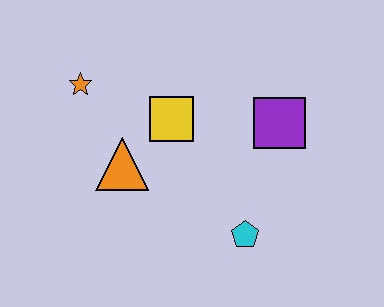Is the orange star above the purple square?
Yes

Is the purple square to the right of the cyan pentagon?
Yes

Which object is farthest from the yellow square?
The cyan pentagon is farthest from the yellow square.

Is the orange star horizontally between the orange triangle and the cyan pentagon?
No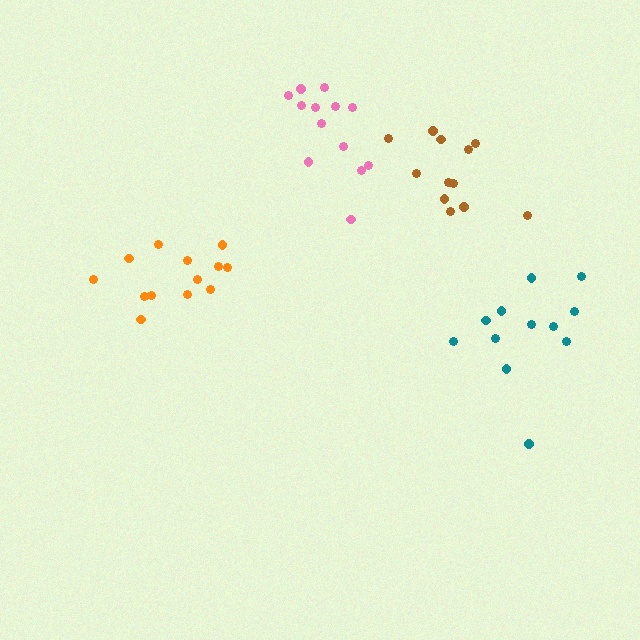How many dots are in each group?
Group 1: 13 dots, Group 2: 13 dots, Group 3: 12 dots, Group 4: 12 dots (50 total).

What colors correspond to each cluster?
The clusters are colored: pink, orange, brown, teal.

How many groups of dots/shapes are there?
There are 4 groups.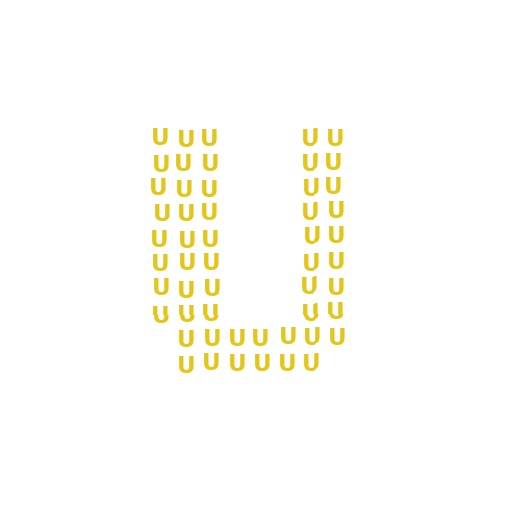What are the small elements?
The small elements are letter U's.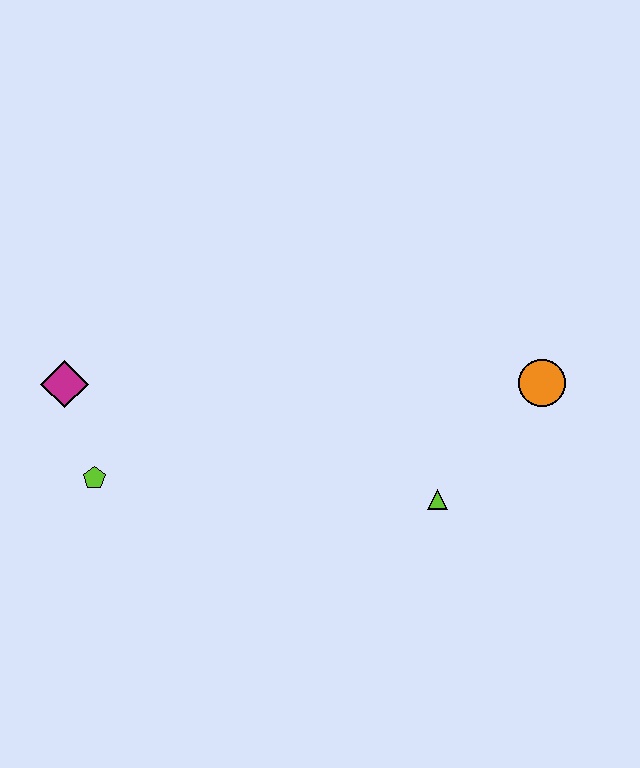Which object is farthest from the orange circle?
The magenta diamond is farthest from the orange circle.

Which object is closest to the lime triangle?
The orange circle is closest to the lime triangle.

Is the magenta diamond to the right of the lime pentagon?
No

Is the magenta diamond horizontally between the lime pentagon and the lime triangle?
No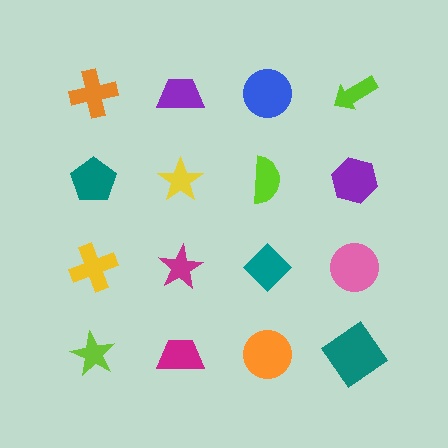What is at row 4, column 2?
A magenta trapezoid.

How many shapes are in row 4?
4 shapes.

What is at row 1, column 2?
A purple trapezoid.